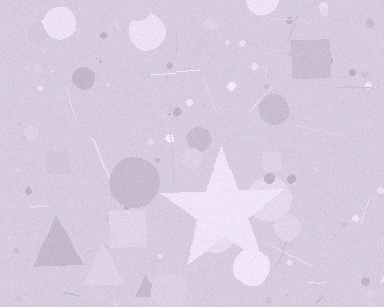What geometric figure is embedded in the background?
A star is embedded in the background.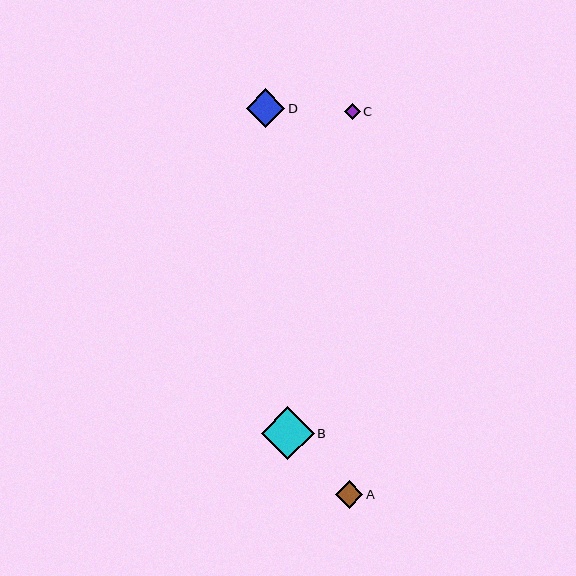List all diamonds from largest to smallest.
From largest to smallest: B, D, A, C.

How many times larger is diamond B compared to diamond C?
Diamond B is approximately 3.3 times the size of diamond C.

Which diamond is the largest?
Diamond B is the largest with a size of approximately 52 pixels.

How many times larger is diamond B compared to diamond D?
Diamond B is approximately 1.4 times the size of diamond D.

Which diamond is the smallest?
Diamond C is the smallest with a size of approximately 16 pixels.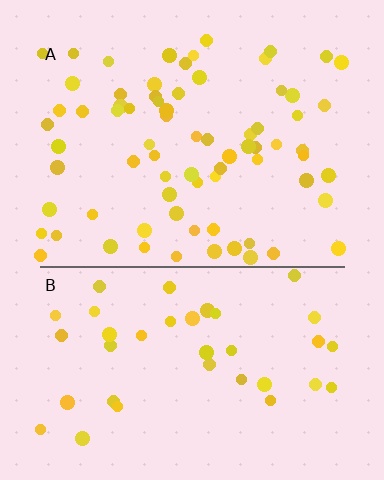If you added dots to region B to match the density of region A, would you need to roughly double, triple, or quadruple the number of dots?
Approximately double.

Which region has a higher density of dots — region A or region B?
A (the top).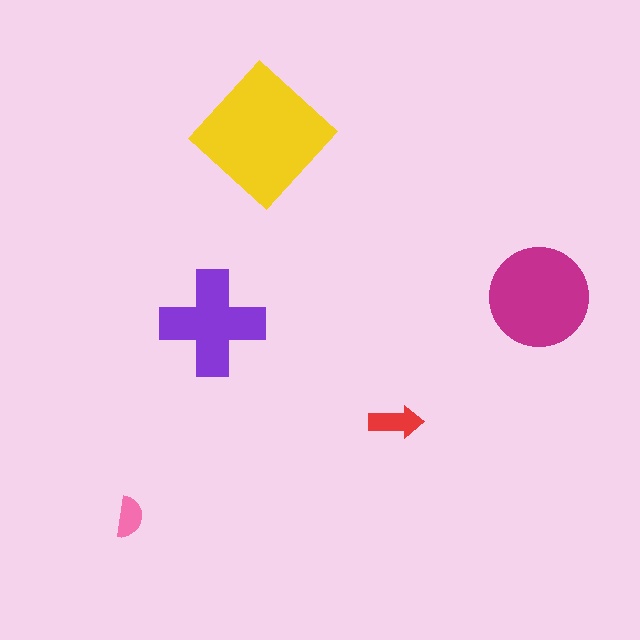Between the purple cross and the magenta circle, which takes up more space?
The magenta circle.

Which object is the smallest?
The pink semicircle.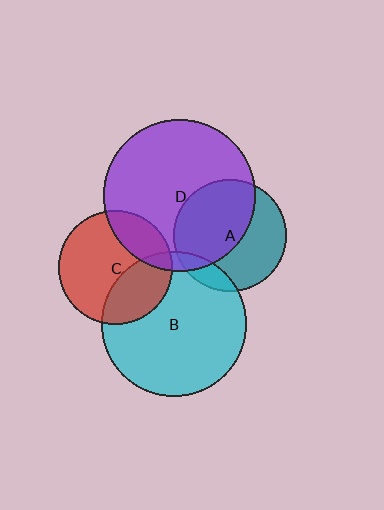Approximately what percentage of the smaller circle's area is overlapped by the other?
Approximately 35%.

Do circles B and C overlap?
Yes.